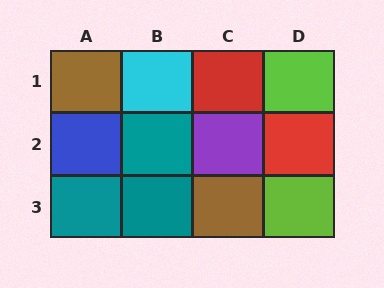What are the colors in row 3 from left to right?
Teal, teal, brown, lime.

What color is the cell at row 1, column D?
Lime.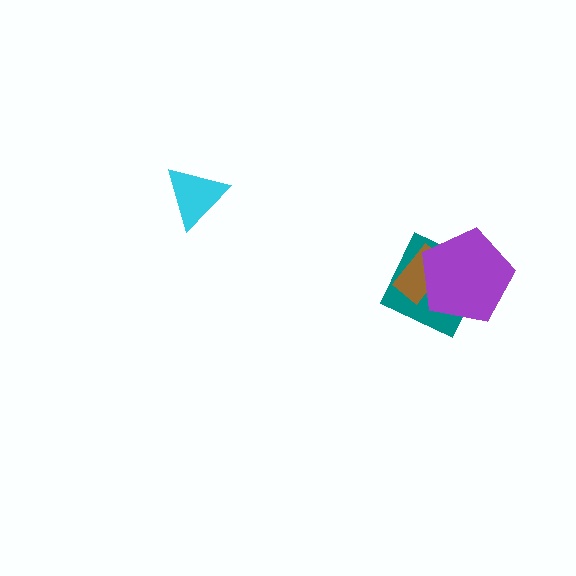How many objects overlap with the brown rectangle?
2 objects overlap with the brown rectangle.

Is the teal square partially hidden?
Yes, it is partially covered by another shape.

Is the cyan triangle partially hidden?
No, no other shape covers it.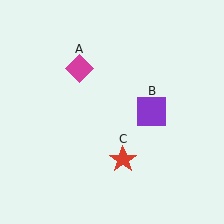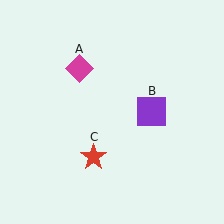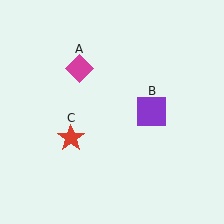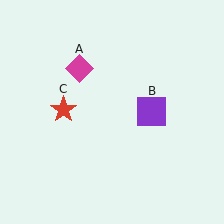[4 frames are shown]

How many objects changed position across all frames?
1 object changed position: red star (object C).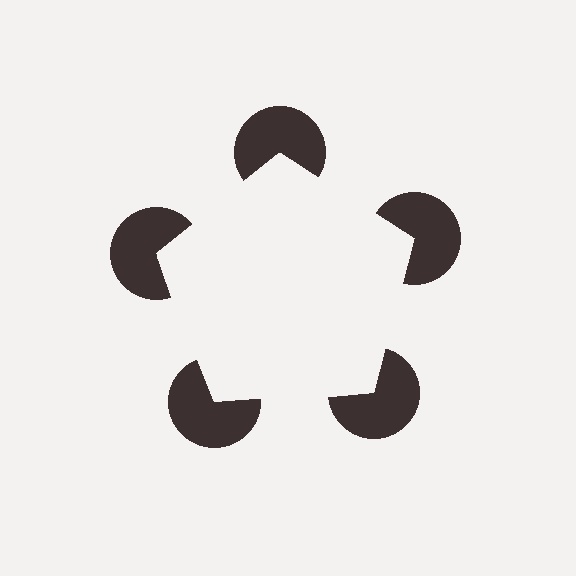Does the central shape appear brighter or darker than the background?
It typically appears slightly brighter than the background, even though no actual brightness change is drawn.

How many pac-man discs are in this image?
There are 5 — one at each vertex of the illusory pentagon.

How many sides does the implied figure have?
5 sides.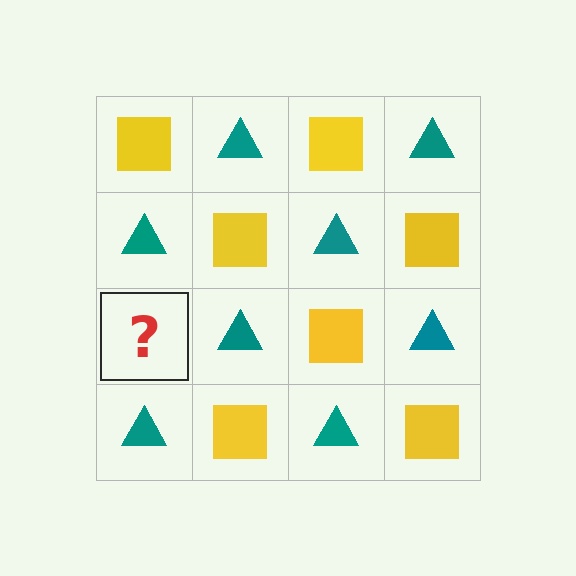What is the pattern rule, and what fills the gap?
The rule is that it alternates yellow square and teal triangle in a checkerboard pattern. The gap should be filled with a yellow square.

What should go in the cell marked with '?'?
The missing cell should contain a yellow square.